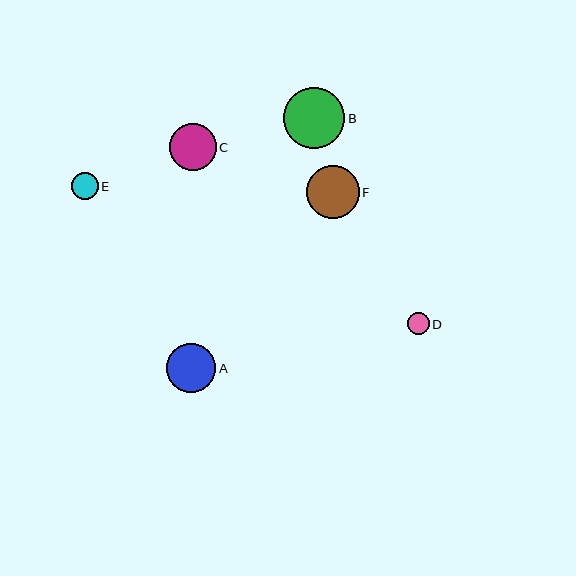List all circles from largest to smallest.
From largest to smallest: B, F, A, C, E, D.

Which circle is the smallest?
Circle D is the smallest with a size of approximately 22 pixels.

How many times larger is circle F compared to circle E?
Circle F is approximately 2.0 times the size of circle E.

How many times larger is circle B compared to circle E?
Circle B is approximately 2.3 times the size of circle E.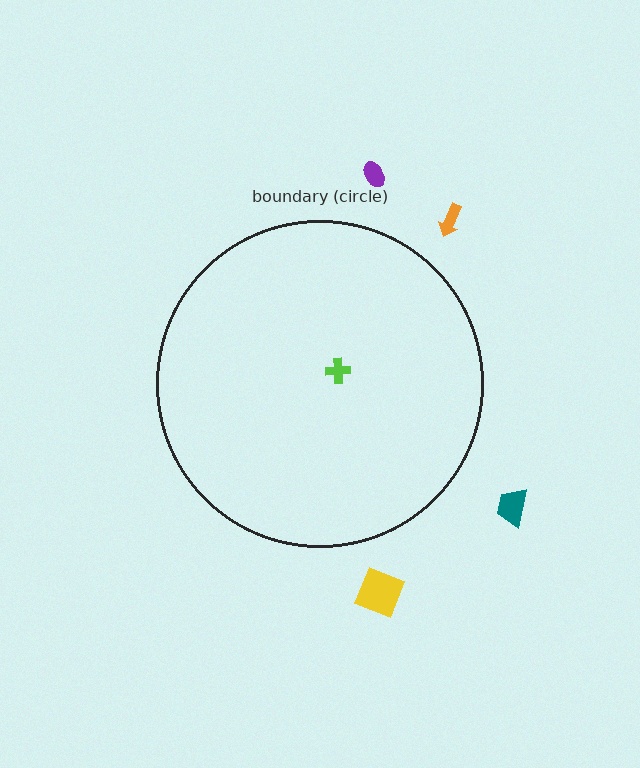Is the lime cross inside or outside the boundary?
Inside.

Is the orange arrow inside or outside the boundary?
Outside.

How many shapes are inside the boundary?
1 inside, 4 outside.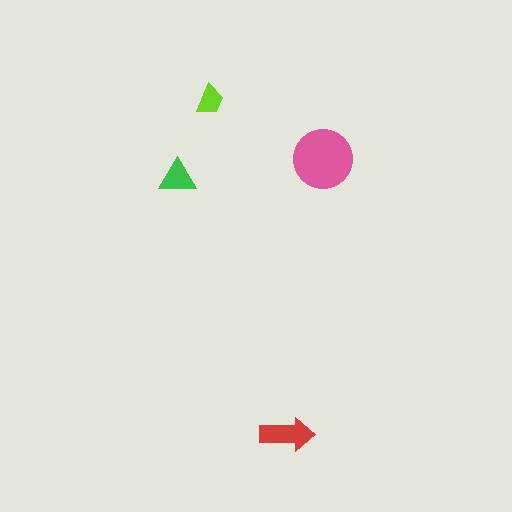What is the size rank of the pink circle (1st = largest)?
1st.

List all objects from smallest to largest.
The lime trapezoid, the green triangle, the red arrow, the pink circle.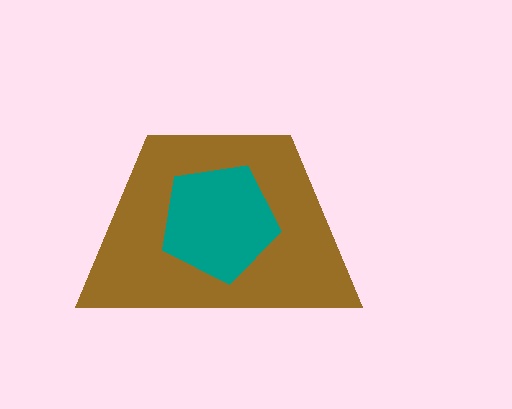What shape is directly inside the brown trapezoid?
The teal pentagon.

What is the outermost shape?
The brown trapezoid.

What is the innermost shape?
The teal pentagon.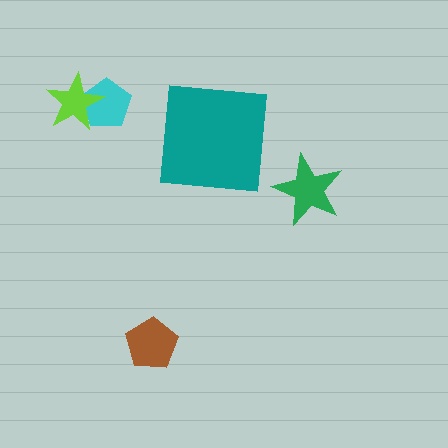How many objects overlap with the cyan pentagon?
1 object overlaps with the cyan pentagon.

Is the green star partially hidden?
No, no other shape covers it.